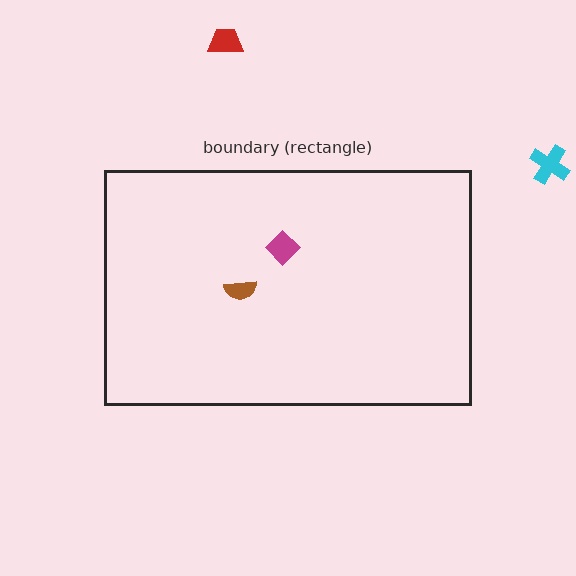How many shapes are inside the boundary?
2 inside, 2 outside.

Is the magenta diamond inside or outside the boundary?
Inside.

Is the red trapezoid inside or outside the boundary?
Outside.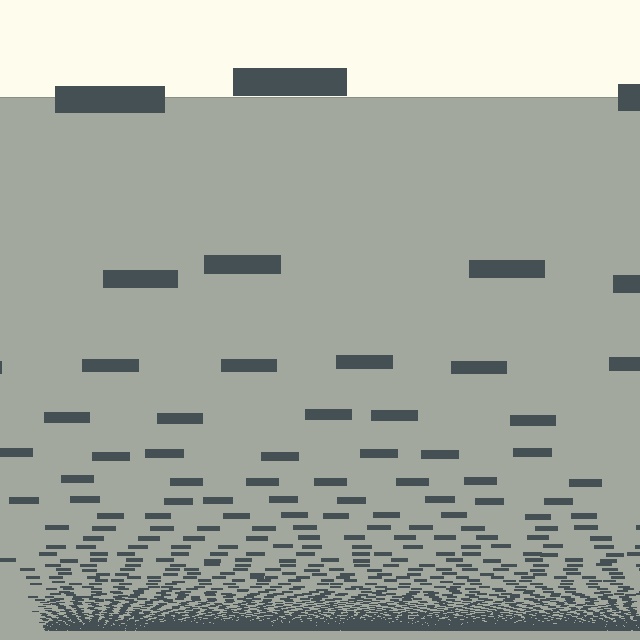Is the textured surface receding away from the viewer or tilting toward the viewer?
The surface appears to tilt toward the viewer. Texture elements get larger and sparser toward the top.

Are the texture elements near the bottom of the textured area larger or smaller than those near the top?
Smaller. The gradient is inverted — elements near the bottom are smaller and denser.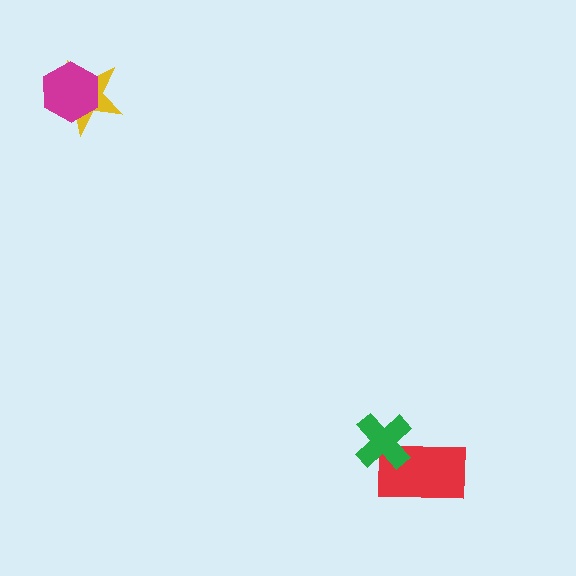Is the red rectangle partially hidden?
Yes, it is partially covered by another shape.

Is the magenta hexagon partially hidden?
No, no other shape covers it.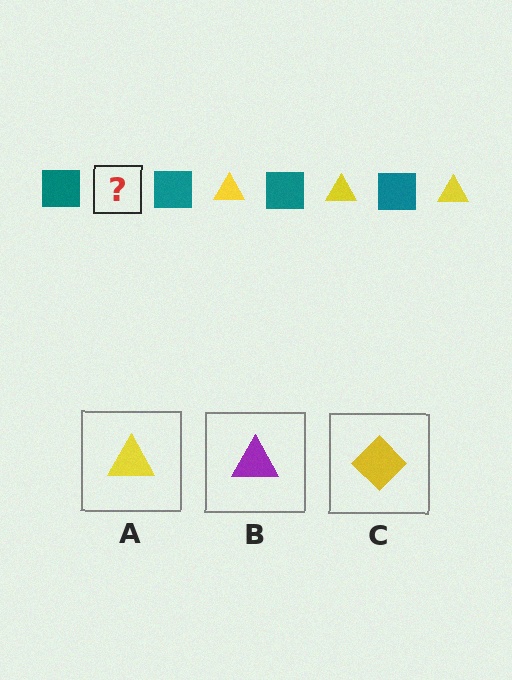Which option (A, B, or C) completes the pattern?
A.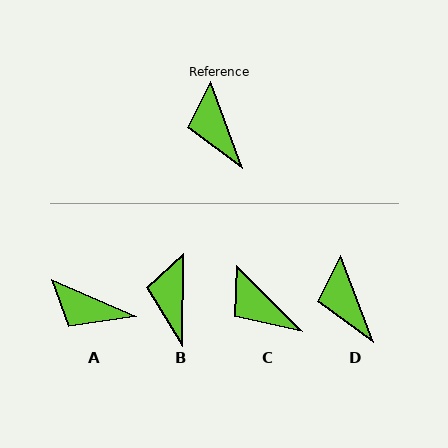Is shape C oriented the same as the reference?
No, it is off by about 25 degrees.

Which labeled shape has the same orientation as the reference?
D.